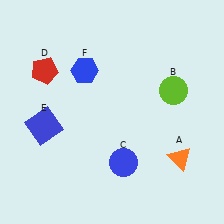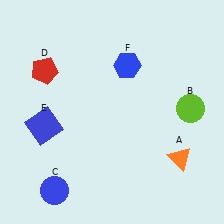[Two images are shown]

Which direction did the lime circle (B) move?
The lime circle (B) moved down.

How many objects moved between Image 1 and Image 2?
3 objects moved between the two images.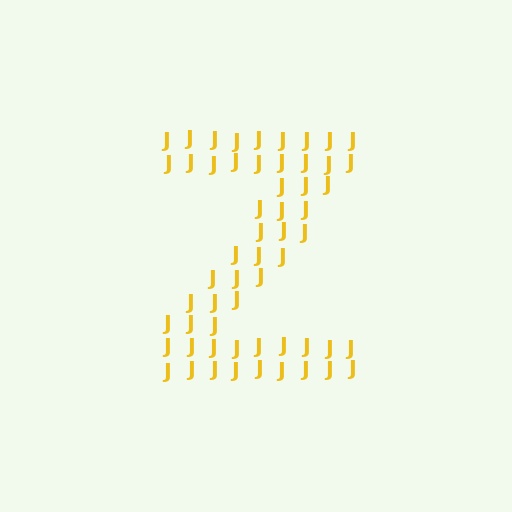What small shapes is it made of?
It is made of small letter J's.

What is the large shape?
The large shape is the letter Z.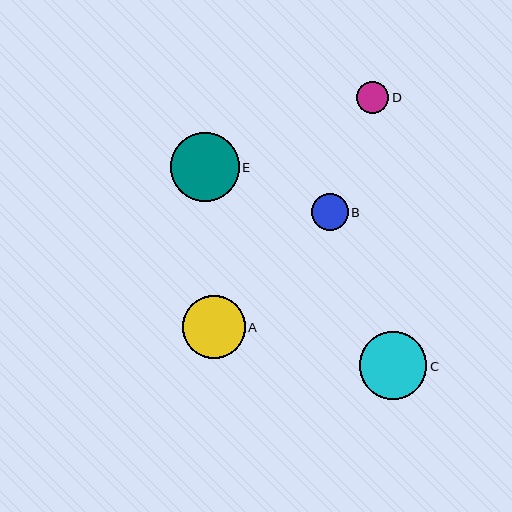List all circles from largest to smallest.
From largest to smallest: E, C, A, B, D.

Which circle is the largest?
Circle E is the largest with a size of approximately 69 pixels.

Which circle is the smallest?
Circle D is the smallest with a size of approximately 32 pixels.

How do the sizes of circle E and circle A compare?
Circle E and circle A are approximately the same size.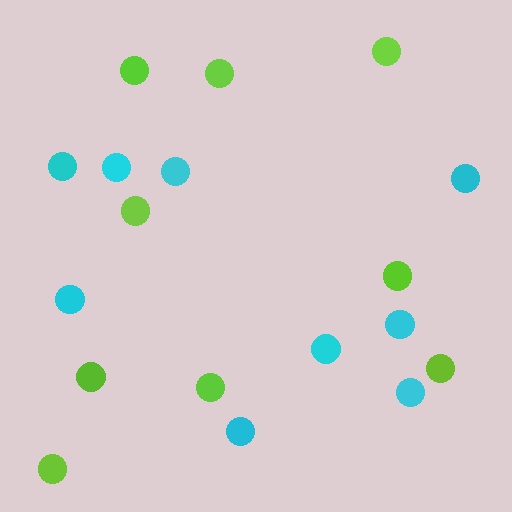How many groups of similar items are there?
There are 2 groups: one group of cyan circles (9) and one group of lime circles (9).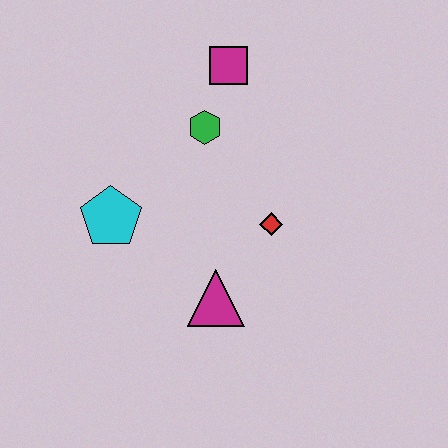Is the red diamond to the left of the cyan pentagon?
No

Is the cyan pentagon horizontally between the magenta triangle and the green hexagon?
No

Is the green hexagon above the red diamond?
Yes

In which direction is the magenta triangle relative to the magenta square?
The magenta triangle is below the magenta square.